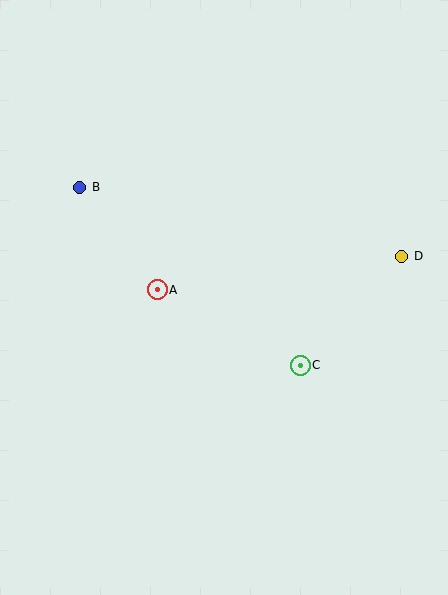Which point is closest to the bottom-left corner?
Point A is closest to the bottom-left corner.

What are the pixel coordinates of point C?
Point C is at (300, 365).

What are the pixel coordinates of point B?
Point B is at (79, 187).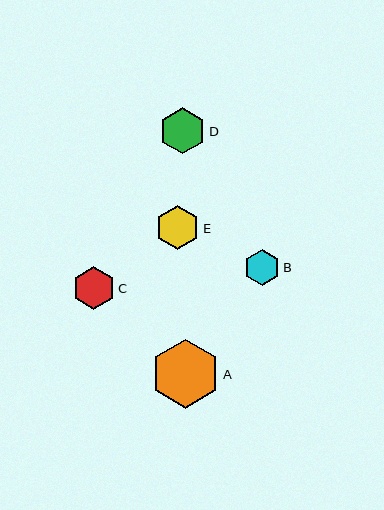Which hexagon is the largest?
Hexagon A is the largest with a size of approximately 69 pixels.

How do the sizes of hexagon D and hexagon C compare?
Hexagon D and hexagon C are approximately the same size.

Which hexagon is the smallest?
Hexagon B is the smallest with a size of approximately 36 pixels.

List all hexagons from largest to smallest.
From largest to smallest: A, D, E, C, B.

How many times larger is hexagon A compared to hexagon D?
Hexagon A is approximately 1.5 times the size of hexagon D.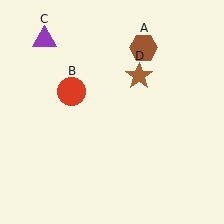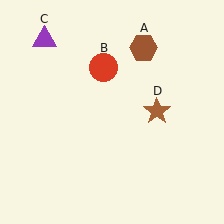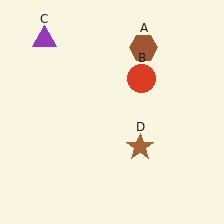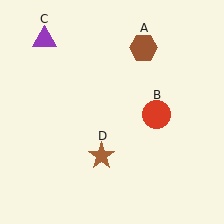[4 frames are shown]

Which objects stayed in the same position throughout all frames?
Brown hexagon (object A) and purple triangle (object C) remained stationary.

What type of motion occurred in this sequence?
The red circle (object B), brown star (object D) rotated clockwise around the center of the scene.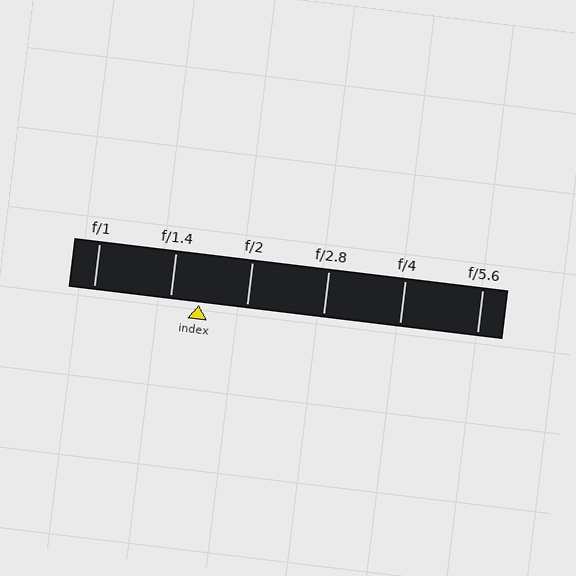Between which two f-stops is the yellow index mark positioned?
The index mark is between f/1.4 and f/2.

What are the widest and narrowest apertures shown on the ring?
The widest aperture shown is f/1 and the narrowest is f/5.6.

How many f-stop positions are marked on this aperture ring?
There are 6 f-stop positions marked.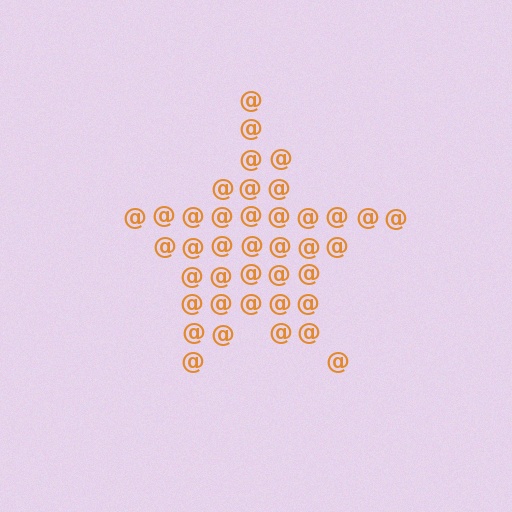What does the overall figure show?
The overall figure shows a star.